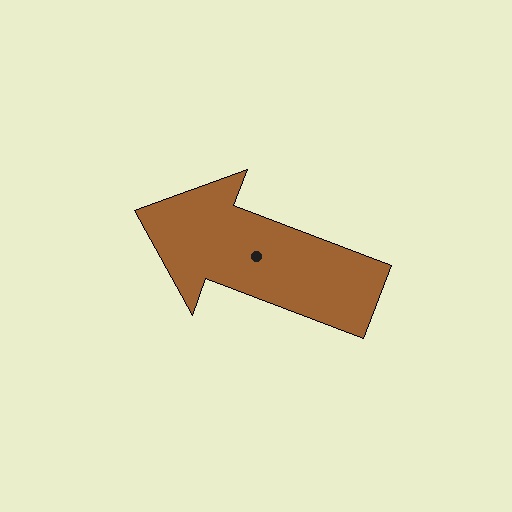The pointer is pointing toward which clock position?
Roughly 10 o'clock.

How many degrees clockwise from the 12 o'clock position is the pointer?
Approximately 291 degrees.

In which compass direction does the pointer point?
West.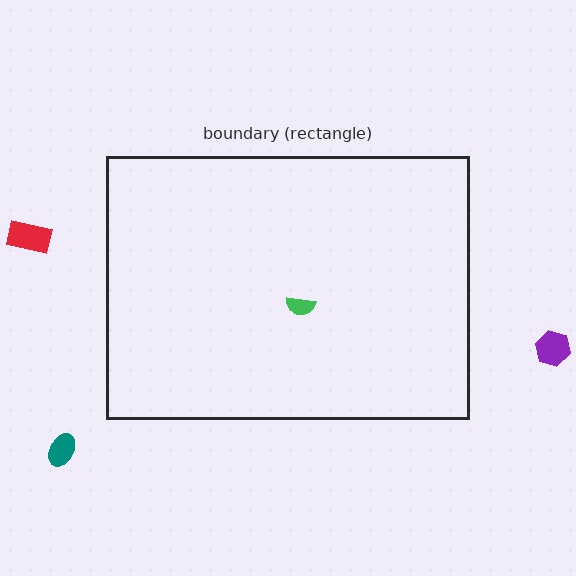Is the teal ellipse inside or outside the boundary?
Outside.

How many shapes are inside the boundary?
1 inside, 3 outside.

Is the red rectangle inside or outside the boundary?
Outside.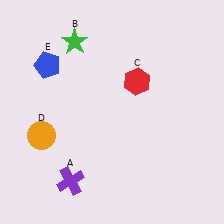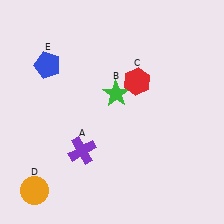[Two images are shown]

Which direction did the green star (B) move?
The green star (B) moved down.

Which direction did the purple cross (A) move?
The purple cross (A) moved up.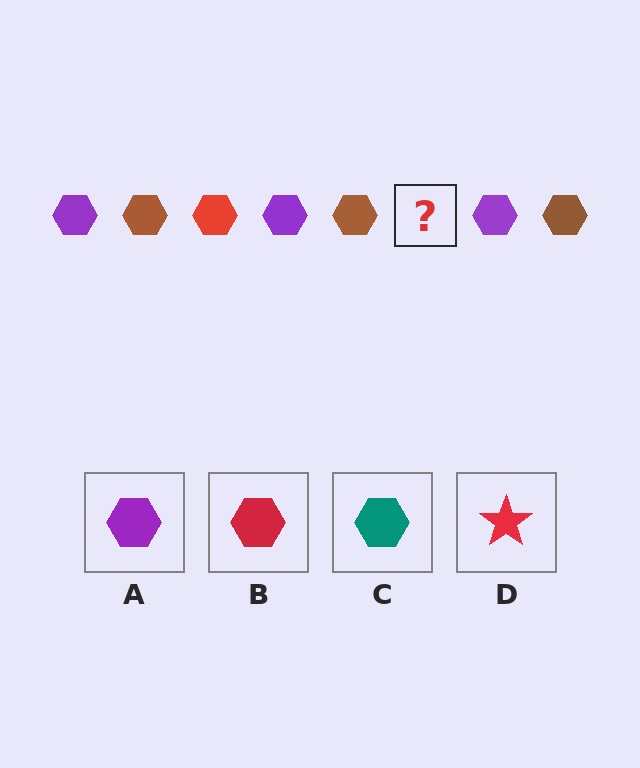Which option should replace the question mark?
Option B.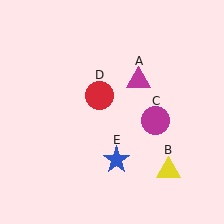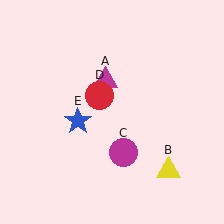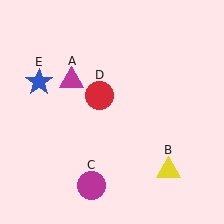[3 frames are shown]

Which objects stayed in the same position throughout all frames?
Yellow triangle (object B) and red circle (object D) remained stationary.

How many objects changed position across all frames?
3 objects changed position: magenta triangle (object A), magenta circle (object C), blue star (object E).